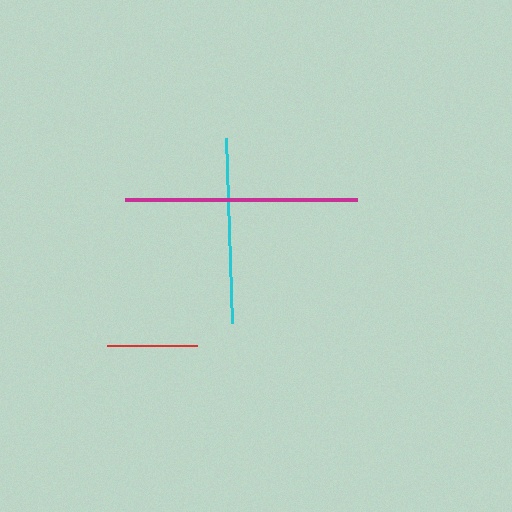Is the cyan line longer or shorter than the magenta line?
The magenta line is longer than the cyan line.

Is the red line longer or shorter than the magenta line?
The magenta line is longer than the red line.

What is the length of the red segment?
The red segment is approximately 90 pixels long.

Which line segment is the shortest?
The red line is the shortest at approximately 90 pixels.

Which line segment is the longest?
The magenta line is the longest at approximately 232 pixels.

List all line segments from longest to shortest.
From longest to shortest: magenta, cyan, red.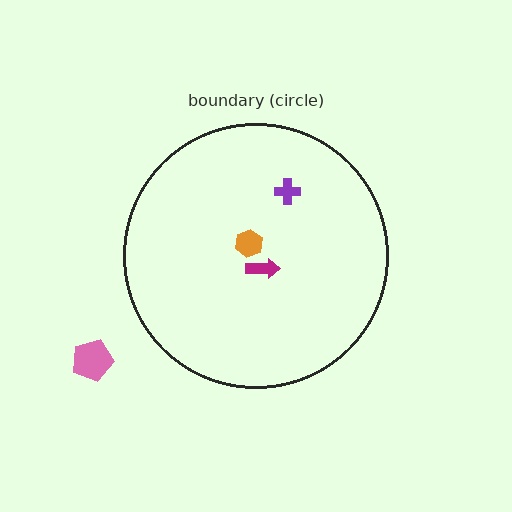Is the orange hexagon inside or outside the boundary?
Inside.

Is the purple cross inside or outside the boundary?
Inside.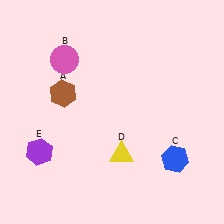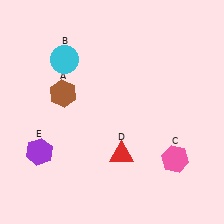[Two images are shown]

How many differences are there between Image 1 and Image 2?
There are 3 differences between the two images.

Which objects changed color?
B changed from pink to cyan. C changed from blue to pink. D changed from yellow to red.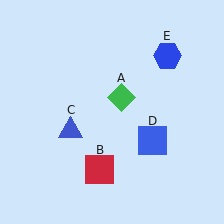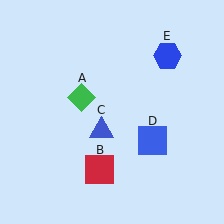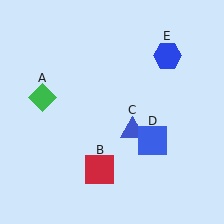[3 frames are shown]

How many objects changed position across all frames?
2 objects changed position: green diamond (object A), blue triangle (object C).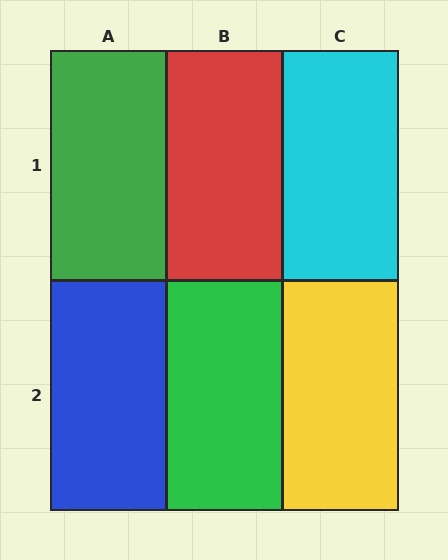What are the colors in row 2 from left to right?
Blue, green, yellow.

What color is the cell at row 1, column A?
Green.